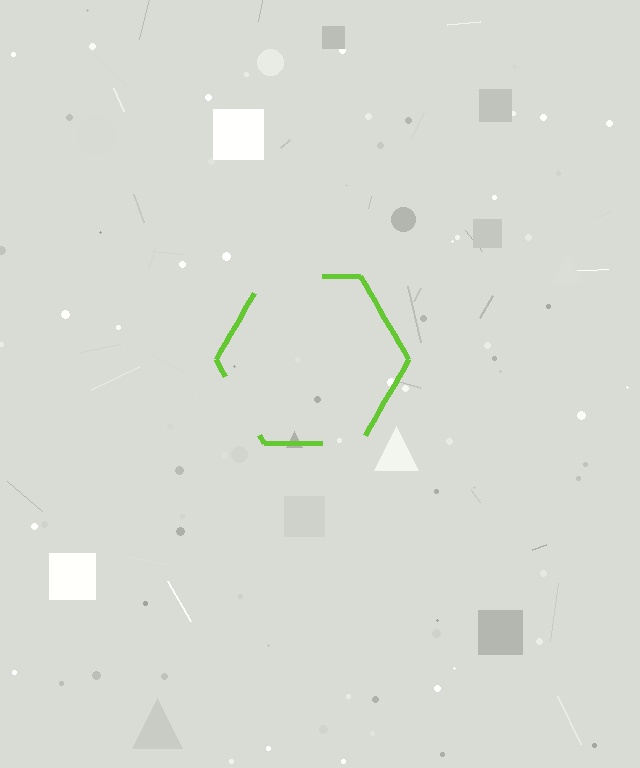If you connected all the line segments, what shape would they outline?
They would outline a hexagon.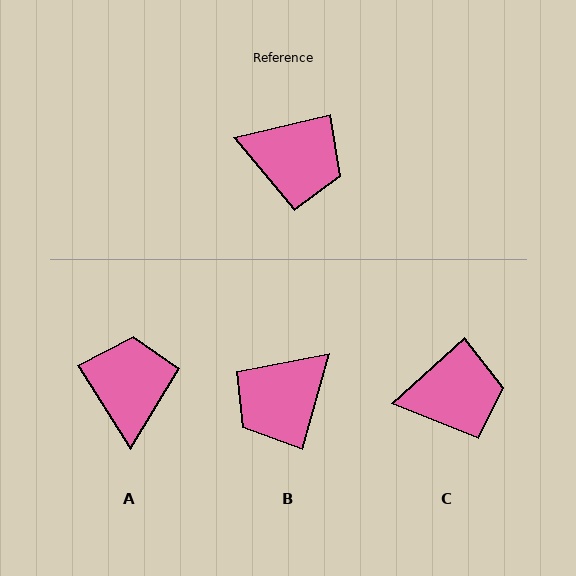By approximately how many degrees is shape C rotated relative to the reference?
Approximately 28 degrees counter-clockwise.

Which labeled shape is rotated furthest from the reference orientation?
B, about 119 degrees away.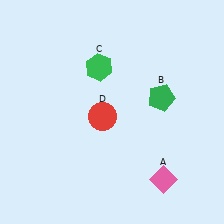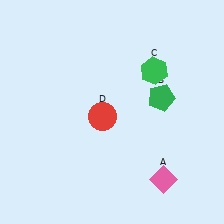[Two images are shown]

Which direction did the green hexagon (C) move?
The green hexagon (C) moved right.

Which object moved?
The green hexagon (C) moved right.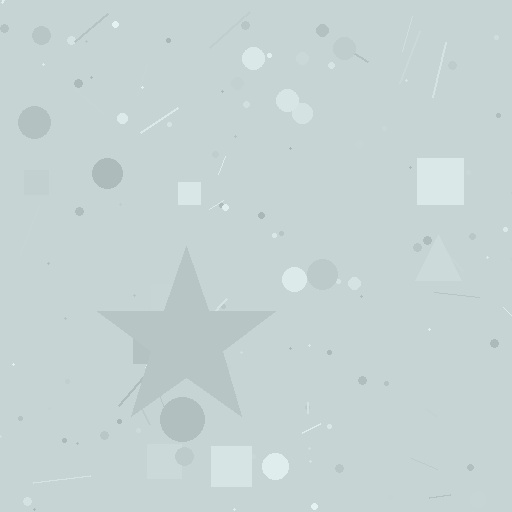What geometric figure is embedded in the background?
A star is embedded in the background.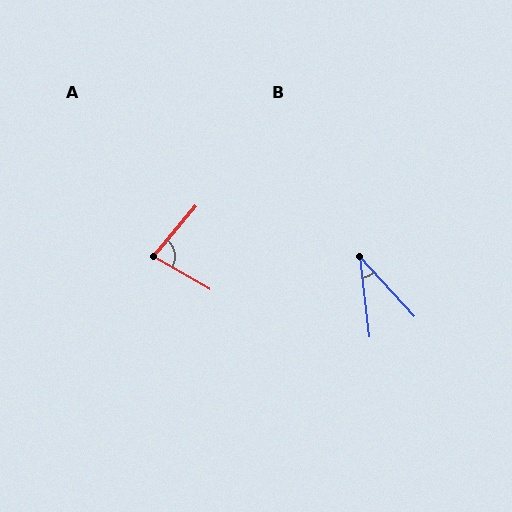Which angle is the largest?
A, at approximately 80 degrees.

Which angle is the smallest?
B, at approximately 35 degrees.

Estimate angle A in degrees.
Approximately 80 degrees.